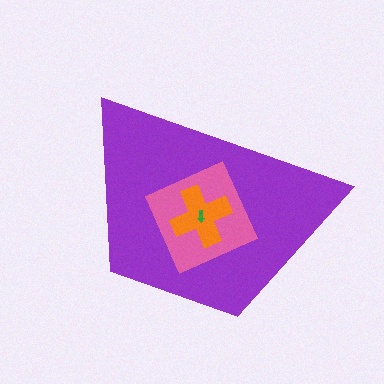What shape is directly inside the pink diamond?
The orange cross.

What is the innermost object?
The green arrow.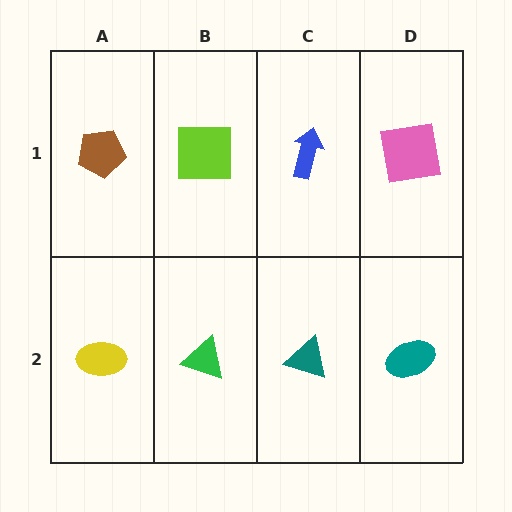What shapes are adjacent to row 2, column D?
A pink square (row 1, column D), a teal triangle (row 2, column C).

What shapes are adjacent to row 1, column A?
A yellow ellipse (row 2, column A), a lime square (row 1, column B).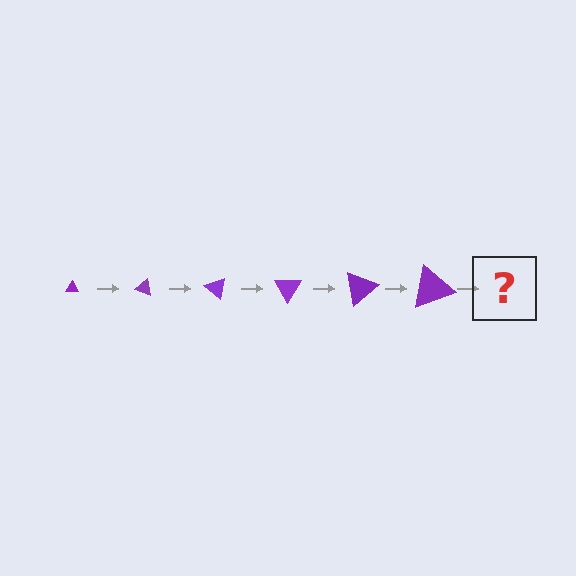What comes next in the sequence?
The next element should be a triangle, larger than the previous one and rotated 120 degrees from the start.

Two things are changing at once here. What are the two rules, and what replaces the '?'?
The two rules are that the triangle grows larger each step and it rotates 20 degrees each step. The '?' should be a triangle, larger than the previous one and rotated 120 degrees from the start.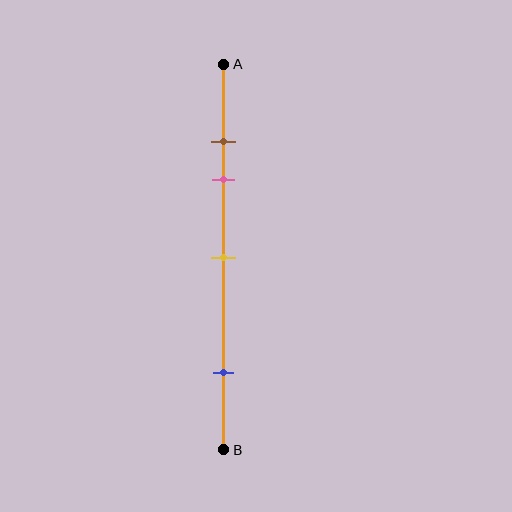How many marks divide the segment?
There are 4 marks dividing the segment.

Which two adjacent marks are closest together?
The brown and pink marks are the closest adjacent pair.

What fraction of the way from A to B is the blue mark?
The blue mark is approximately 80% (0.8) of the way from A to B.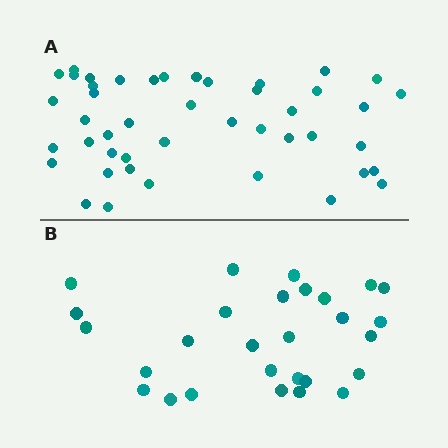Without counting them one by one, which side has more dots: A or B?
Region A (the top region) has more dots.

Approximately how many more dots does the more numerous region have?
Region A has approximately 15 more dots than region B.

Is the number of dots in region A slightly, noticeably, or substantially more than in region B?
Region A has substantially more. The ratio is roughly 1.6 to 1.